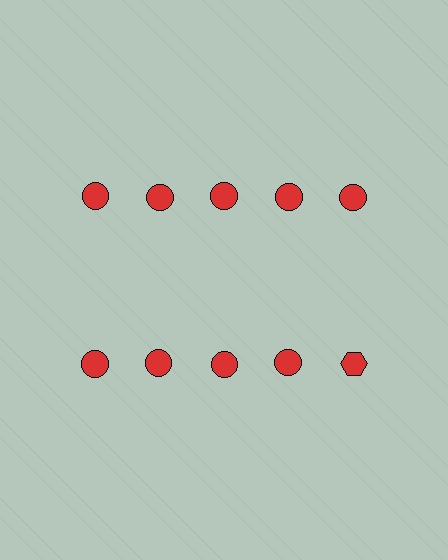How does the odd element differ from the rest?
It has a different shape: hexagon instead of circle.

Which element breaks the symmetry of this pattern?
The red hexagon in the second row, rightmost column breaks the symmetry. All other shapes are red circles.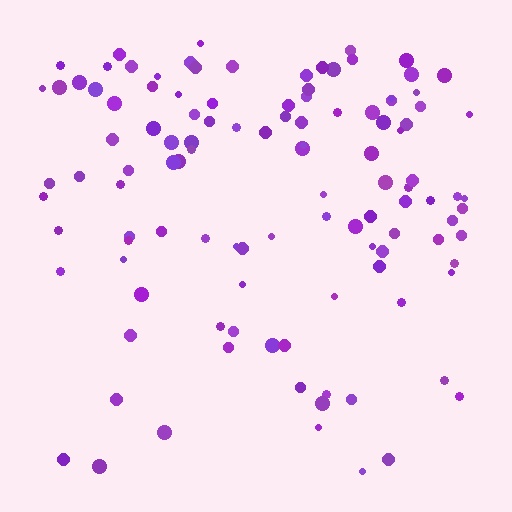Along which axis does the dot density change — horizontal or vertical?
Vertical.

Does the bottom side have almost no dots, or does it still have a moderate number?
Still a moderate number, just noticeably fewer than the top.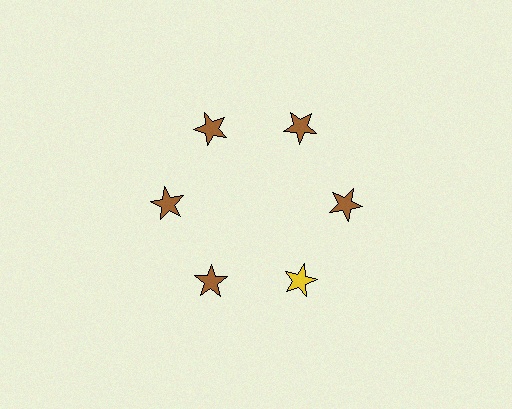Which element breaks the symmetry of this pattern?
The yellow star at roughly the 5 o'clock position breaks the symmetry. All other shapes are brown stars.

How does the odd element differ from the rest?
It has a different color: yellow instead of brown.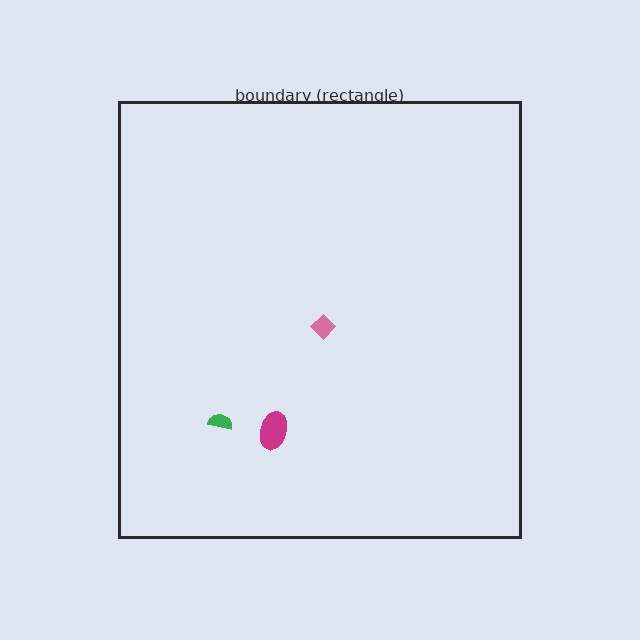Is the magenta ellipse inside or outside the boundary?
Inside.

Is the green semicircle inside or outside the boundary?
Inside.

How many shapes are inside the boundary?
3 inside, 0 outside.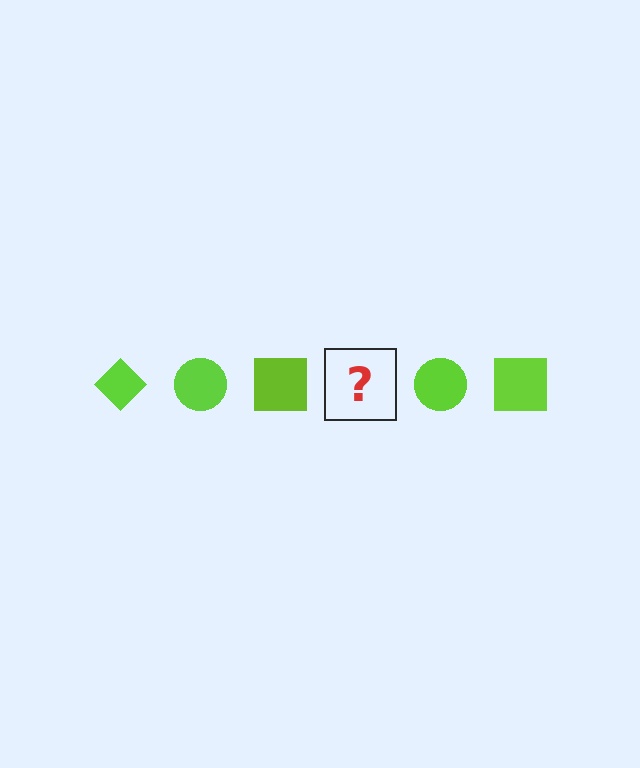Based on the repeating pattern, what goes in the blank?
The blank should be a lime diamond.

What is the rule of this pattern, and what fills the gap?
The rule is that the pattern cycles through diamond, circle, square shapes in lime. The gap should be filled with a lime diamond.